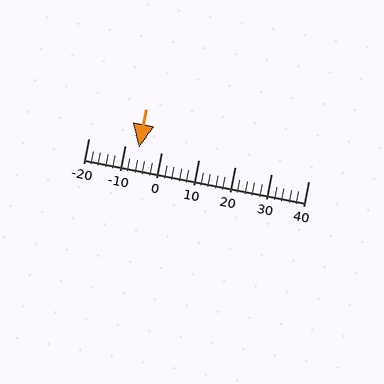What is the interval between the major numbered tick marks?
The major tick marks are spaced 10 units apart.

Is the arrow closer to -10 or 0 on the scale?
The arrow is closer to -10.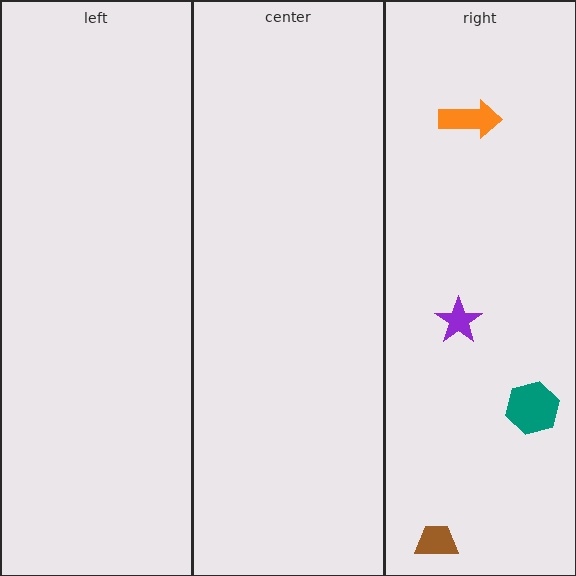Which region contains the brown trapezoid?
The right region.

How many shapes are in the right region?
4.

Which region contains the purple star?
The right region.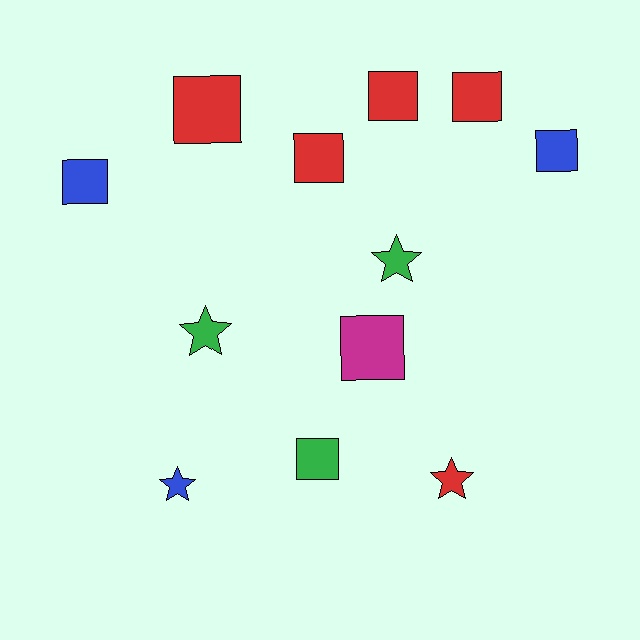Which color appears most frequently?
Red, with 5 objects.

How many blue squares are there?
There are 2 blue squares.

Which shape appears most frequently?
Square, with 8 objects.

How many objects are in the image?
There are 12 objects.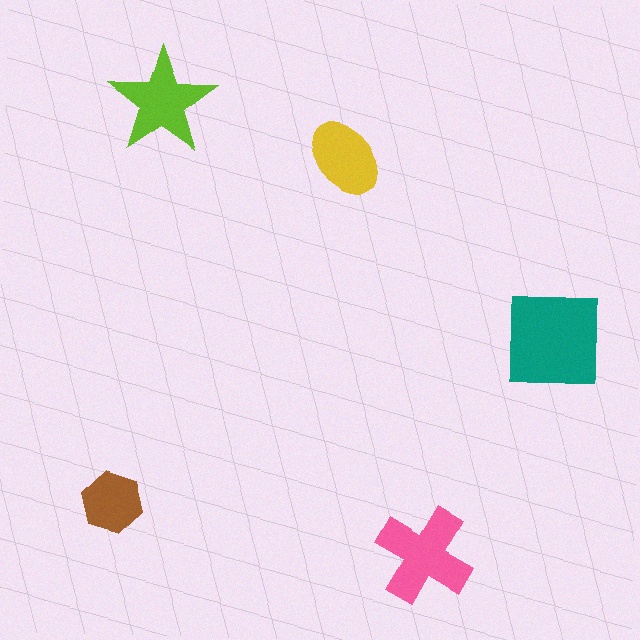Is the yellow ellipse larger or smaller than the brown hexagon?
Larger.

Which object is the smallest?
The brown hexagon.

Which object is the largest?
The teal square.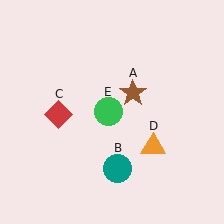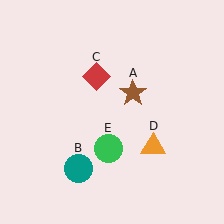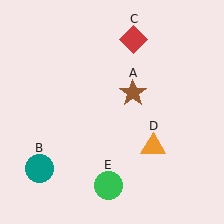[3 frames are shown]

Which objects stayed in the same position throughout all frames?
Brown star (object A) and orange triangle (object D) remained stationary.